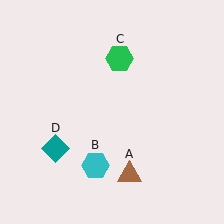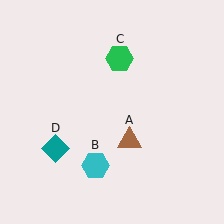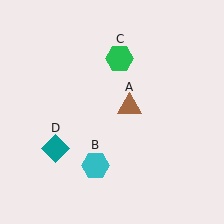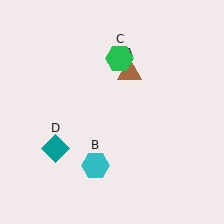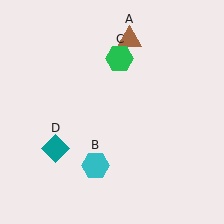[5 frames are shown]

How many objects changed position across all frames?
1 object changed position: brown triangle (object A).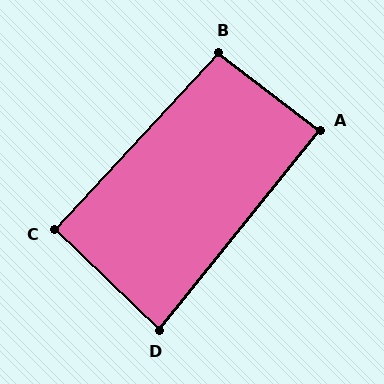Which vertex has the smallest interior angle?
D, at approximately 85 degrees.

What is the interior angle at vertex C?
Approximately 91 degrees (approximately right).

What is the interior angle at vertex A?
Approximately 89 degrees (approximately right).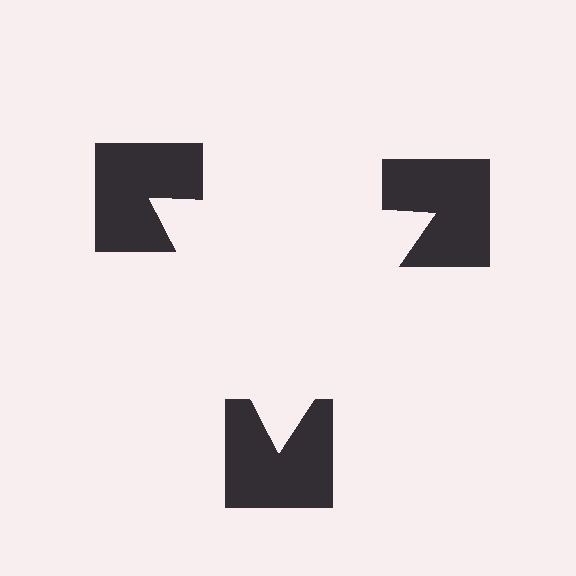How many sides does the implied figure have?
3 sides.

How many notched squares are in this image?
There are 3 — one at each vertex of the illusory triangle.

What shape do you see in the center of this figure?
An illusory triangle — its edges are inferred from the aligned wedge cuts in the notched squares, not physically drawn.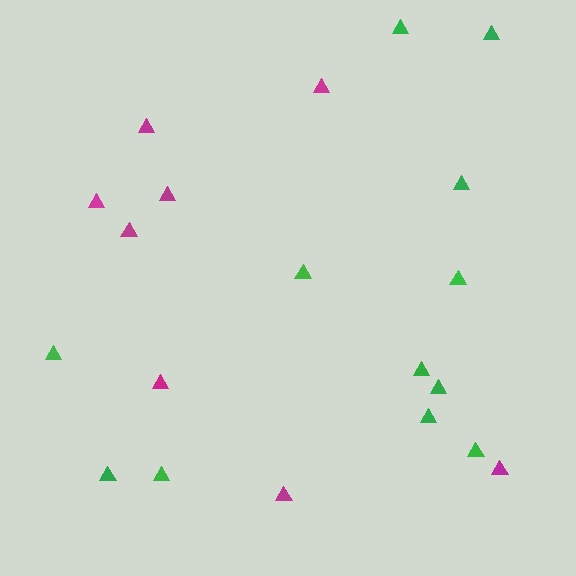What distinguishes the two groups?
There are 2 groups: one group of magenta triangles (8) and one group of green triangles (12).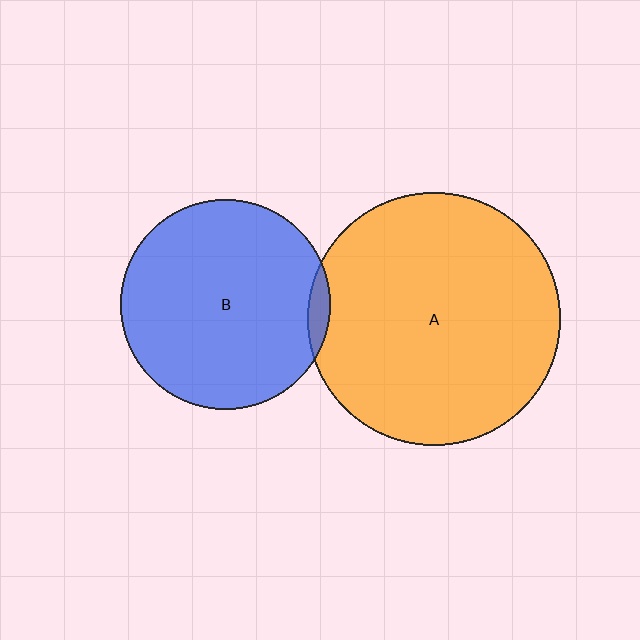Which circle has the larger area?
Circle A (orange).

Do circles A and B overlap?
Yes.